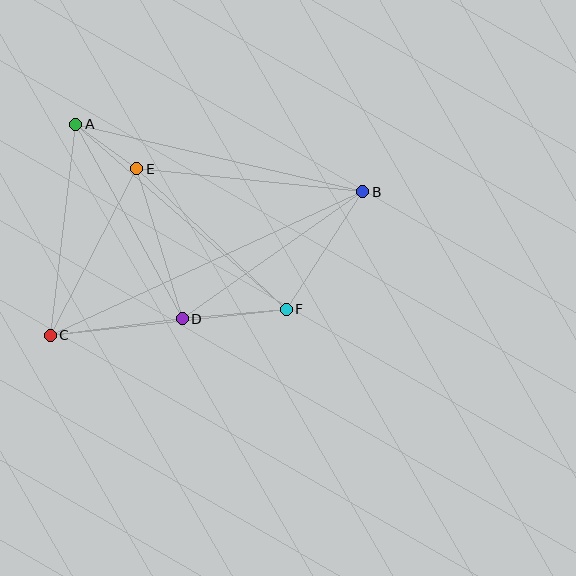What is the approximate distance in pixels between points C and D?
The distance between C and D is approximately 133 pixels.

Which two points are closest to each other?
Points A and E are closest to each other.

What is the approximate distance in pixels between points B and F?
The distance between B and F is approximately 140 pixels.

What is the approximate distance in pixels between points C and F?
The distance between C and F is approximately 237 pixels.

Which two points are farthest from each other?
Points B and C are farthest from each other.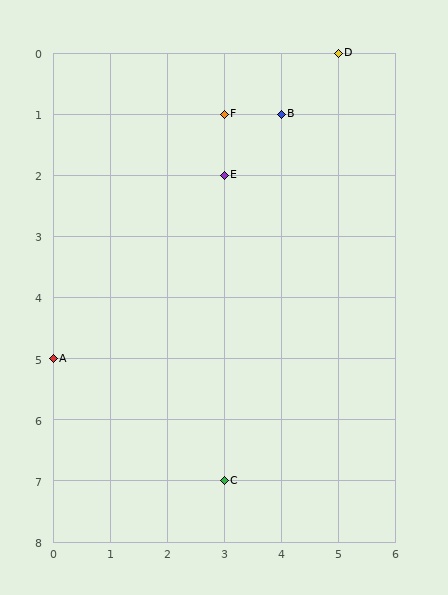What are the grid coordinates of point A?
Point A is at grid coordinates (0, 5).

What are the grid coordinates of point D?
Point D is at grid coordinates (5, 0).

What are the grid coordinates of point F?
Point F is at grid coordinates (3, 1).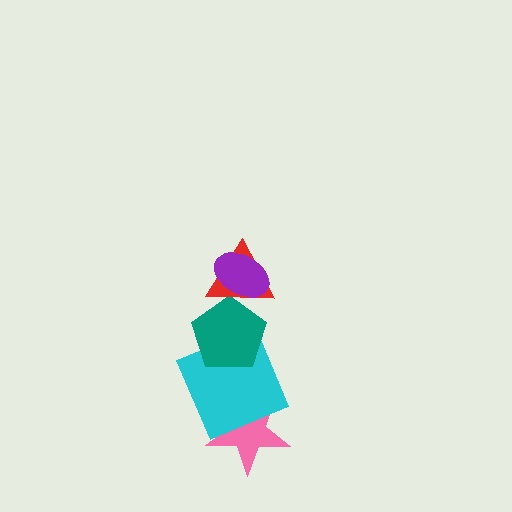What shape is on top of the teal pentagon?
The red triangle is on top of the teal pentagon.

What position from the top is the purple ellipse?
The purple ellipse is 1st from the top.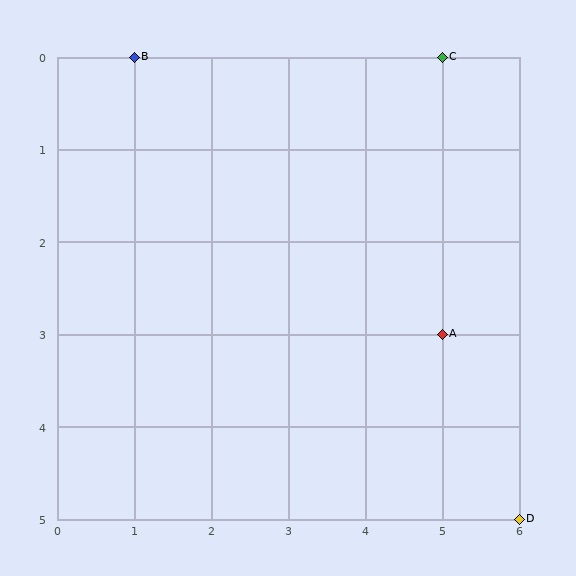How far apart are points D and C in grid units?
Points D and C are 1 column and 5 rows apart (about 5.1 grid units diagonally).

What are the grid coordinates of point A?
Point A is at grid coordinates (5, 3).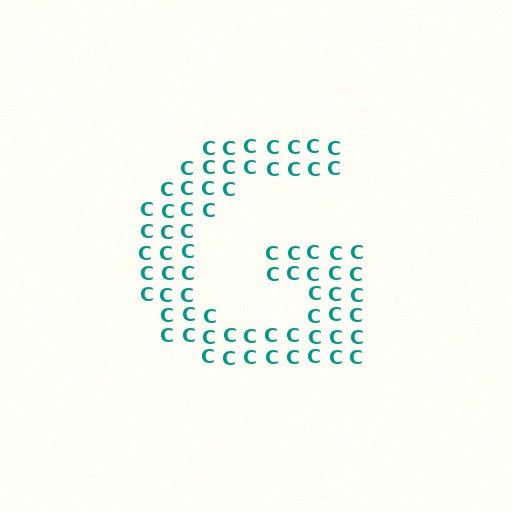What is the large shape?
The large shape is the letter G.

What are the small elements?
The small elements are letter C's.